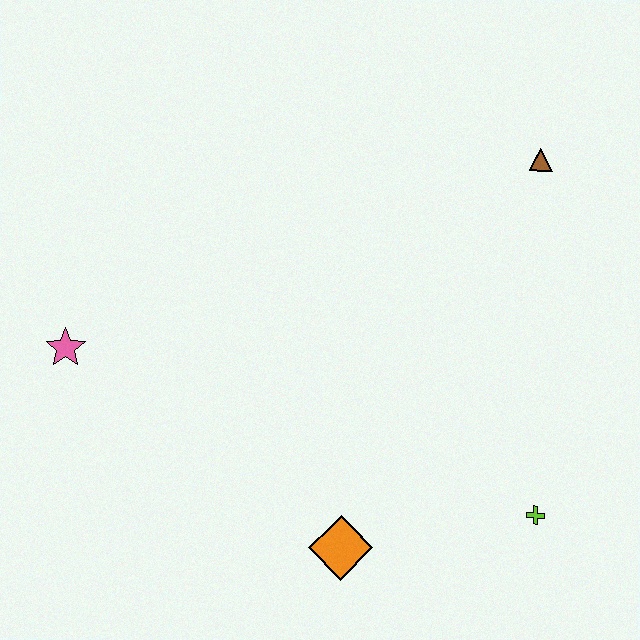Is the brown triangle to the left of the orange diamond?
No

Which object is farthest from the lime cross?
The pink star is farthest from the lime cross.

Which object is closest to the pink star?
The orange diamond is closest to the pink star.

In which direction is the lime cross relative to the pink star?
The lime cross is to the right of the pink star.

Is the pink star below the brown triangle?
Yes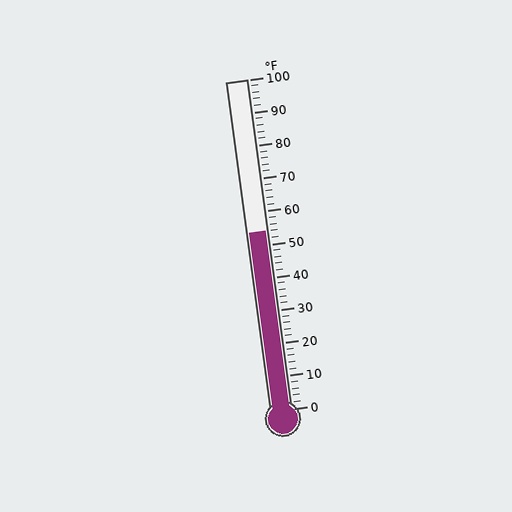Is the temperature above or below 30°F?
The temperature is above 30°F.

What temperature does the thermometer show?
The thermometer shows approximately 54°F.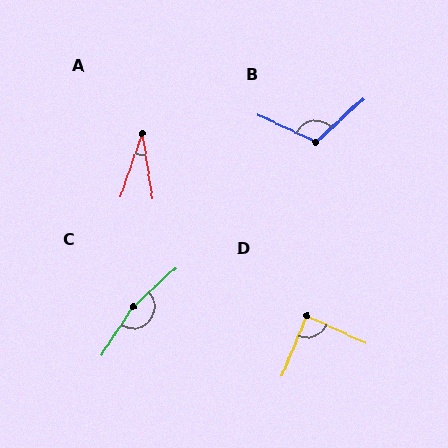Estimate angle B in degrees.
Approximately 113 degrees.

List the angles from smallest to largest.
A (27°), D (88°), B (113°), C (166°).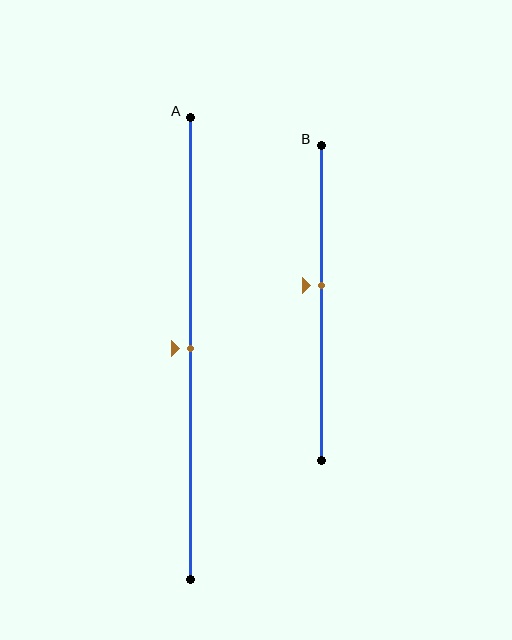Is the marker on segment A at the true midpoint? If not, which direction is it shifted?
Yes, the marker on segment A is at the true midpoint.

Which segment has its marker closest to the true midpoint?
Segment A has its marker closest to the true midpoint.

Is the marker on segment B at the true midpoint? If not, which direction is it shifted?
No, the marker on segment B is shifted upward by about 6% of the segment length.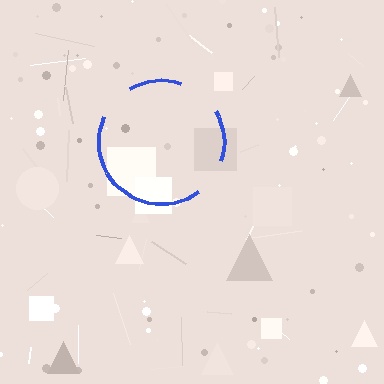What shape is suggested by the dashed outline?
The dashed outline suggests a circle.